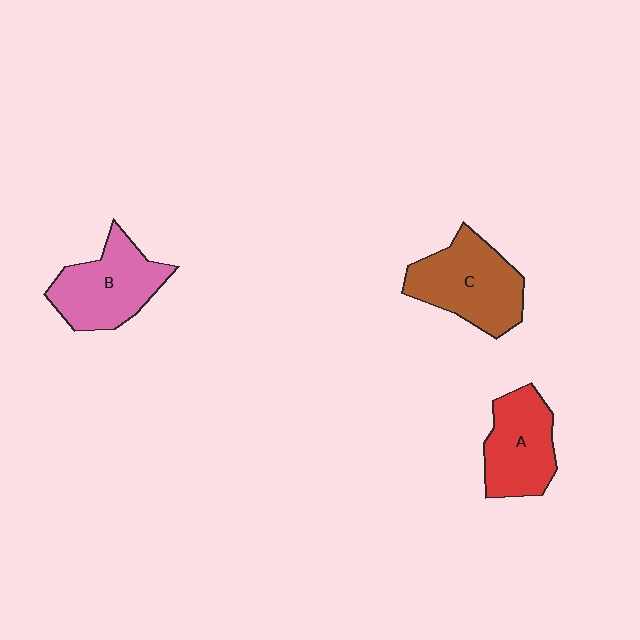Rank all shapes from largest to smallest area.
From largest to smallest: C (brown), B (pink), A (red).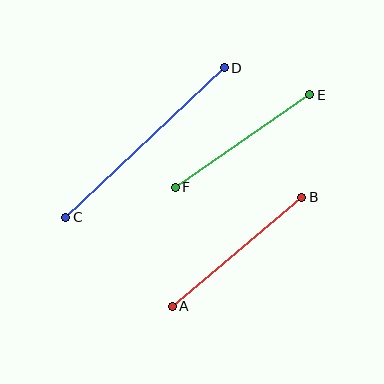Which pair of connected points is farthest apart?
Points C and D are farthest apart.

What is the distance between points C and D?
The distance is approximately 218 pixels.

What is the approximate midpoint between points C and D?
The midpoint is at approximately (145, 143) pixels.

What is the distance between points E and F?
The distance is approximately 163 pixels.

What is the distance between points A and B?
The distance is approximately 169 pixels.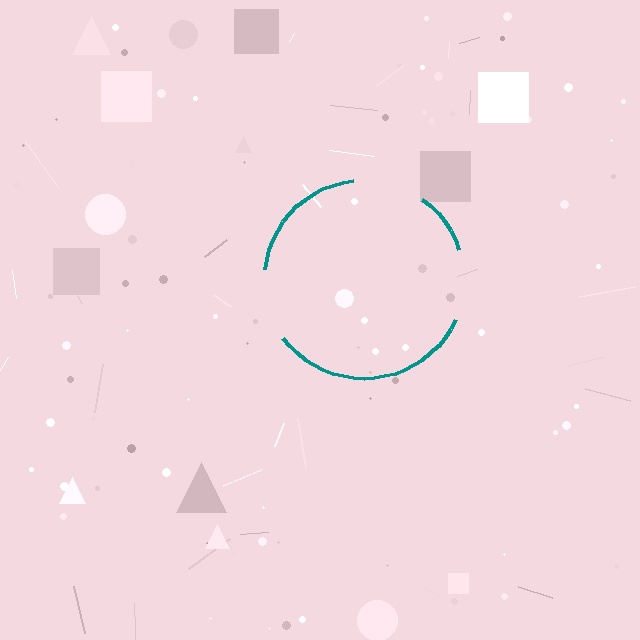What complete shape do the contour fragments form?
The contour fragments form a circle.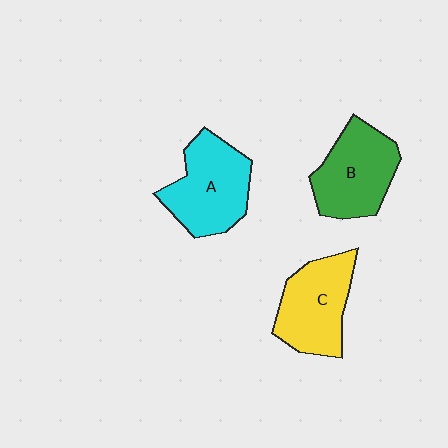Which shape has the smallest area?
Shape C (yellow).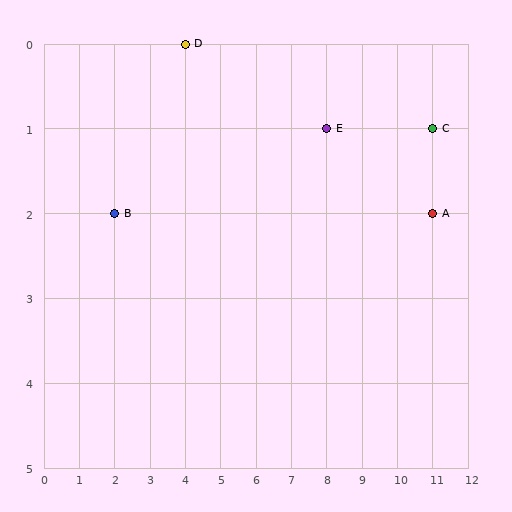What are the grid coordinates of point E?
Point E is at grid coordinates (8, 1).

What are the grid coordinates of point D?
Point D is at grid coordinates (4, 0).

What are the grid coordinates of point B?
Point B is at grid coordinates (2, 2).